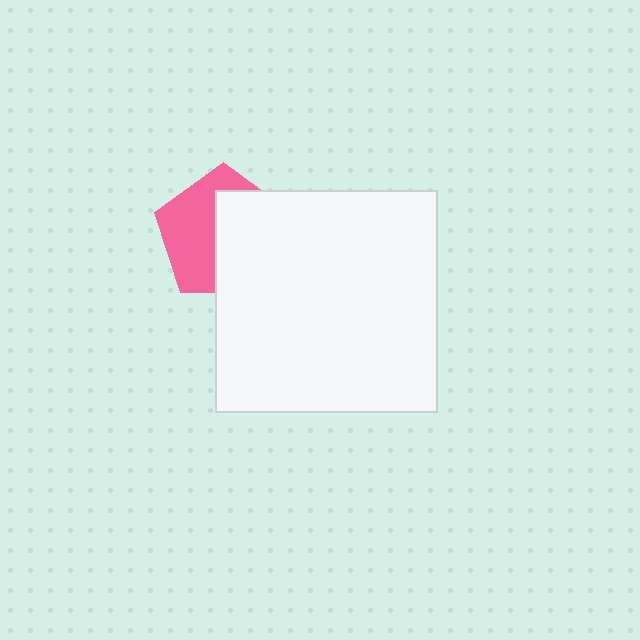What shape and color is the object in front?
The object in front is a white square.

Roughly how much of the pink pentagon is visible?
About half of it is visible (roughly 48%).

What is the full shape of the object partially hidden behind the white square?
The partially hidden object is a pink pentagon.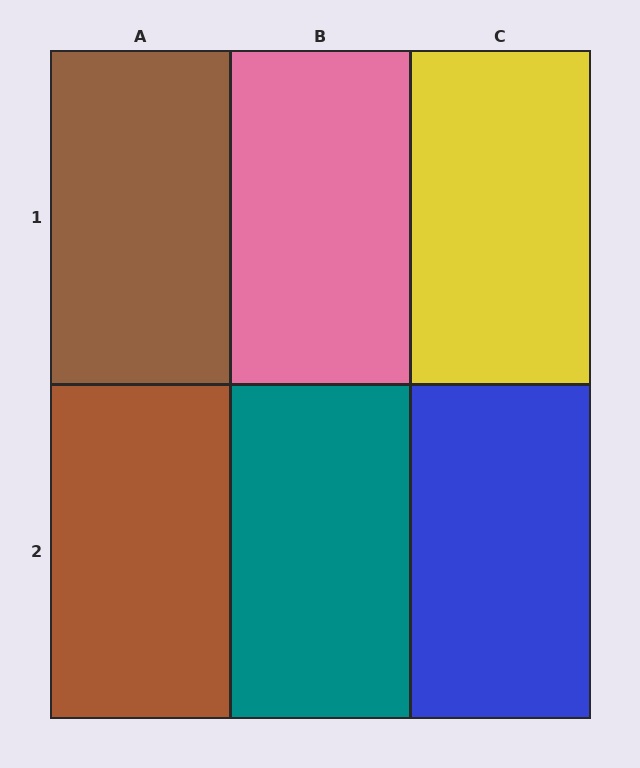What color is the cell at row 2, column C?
Blue.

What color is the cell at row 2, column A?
Brown.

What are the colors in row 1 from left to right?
Brown, pink, yellow.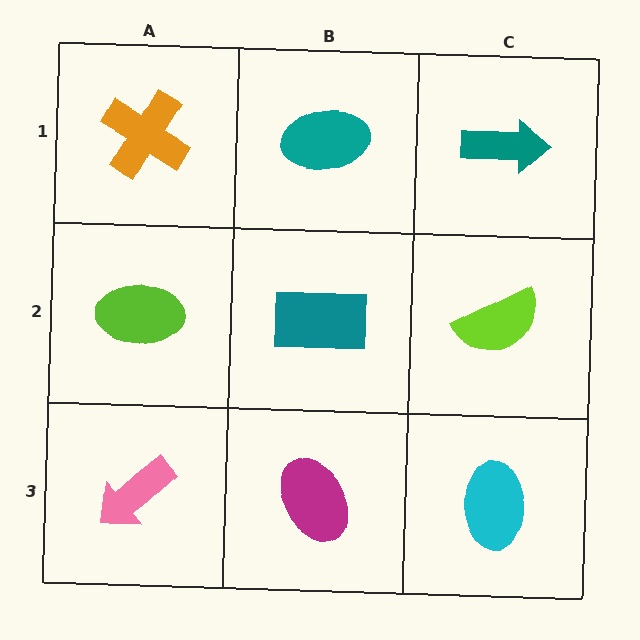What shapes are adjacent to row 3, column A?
A lime ellipse (row 2, column A), a magenta ellipse (row 3, column B).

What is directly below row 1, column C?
A lime semicircle.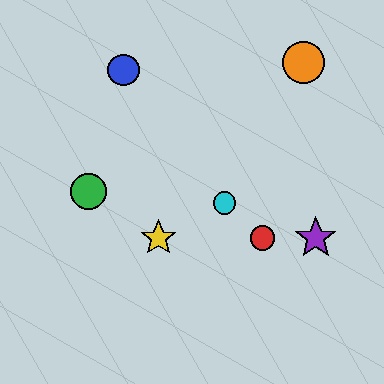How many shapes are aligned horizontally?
3 shapes (the red circle, the yellow star, the purple star) are aligned horizontally.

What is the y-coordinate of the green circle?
The green circle is at y≈192.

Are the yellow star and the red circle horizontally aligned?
Yes, both are at y≈238.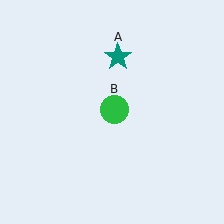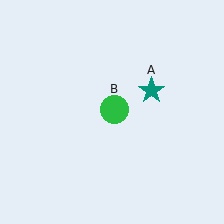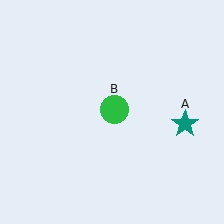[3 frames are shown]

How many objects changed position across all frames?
1 object changed position: teal star (object A).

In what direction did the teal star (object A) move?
The teal star (object A) moved down and to the right.